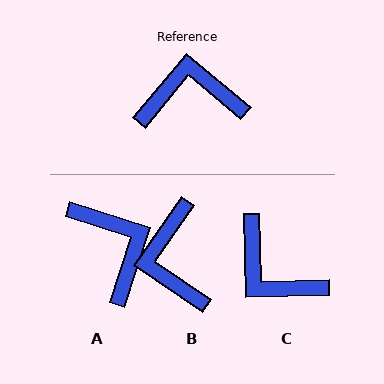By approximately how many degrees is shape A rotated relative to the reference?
Approximately 68 degrees clockwise.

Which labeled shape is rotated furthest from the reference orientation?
C, about 132 degrees away.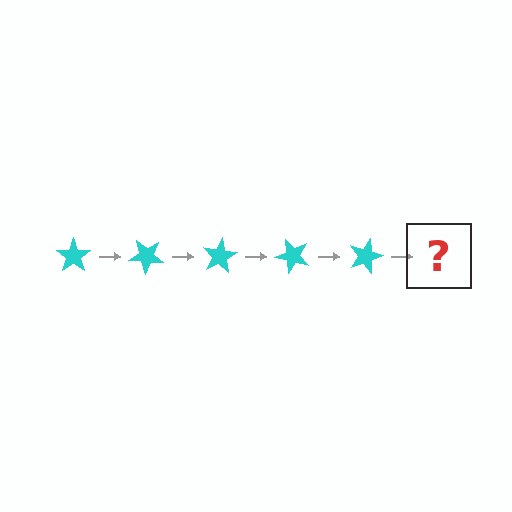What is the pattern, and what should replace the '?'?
The pattern is that the star rotates 40 degrees each step. The '?' should be a cyan star rotated 200 degrees.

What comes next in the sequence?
The next element should be a cyan star rotated 200 degrees.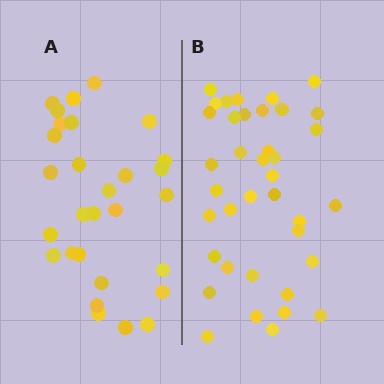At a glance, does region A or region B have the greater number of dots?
Region B (the right region) has more dots.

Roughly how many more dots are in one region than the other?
Region B has roughly 8 or so more dots than region A.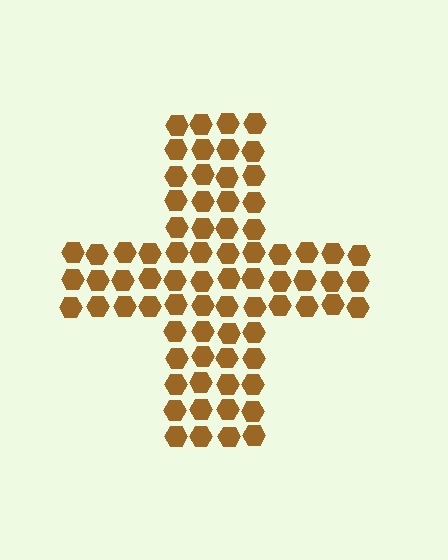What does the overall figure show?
The overall figure shows a cross.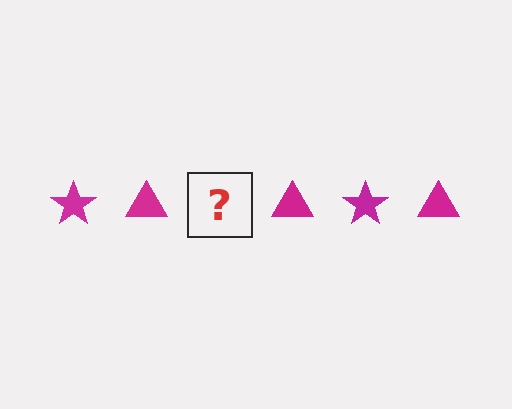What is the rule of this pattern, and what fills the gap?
The rule is that the pattern cycles through star, triangle shapes in magenta. The gap should be filled with a magenta star.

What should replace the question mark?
The question mark should be replaced with a magenta star.